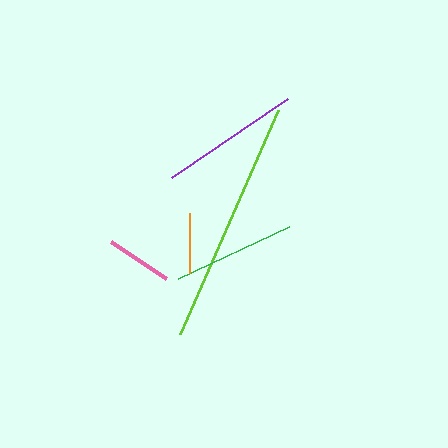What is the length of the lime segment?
The lime segment is approximately 245 pixels long.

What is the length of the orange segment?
The orange segment is approximately 61 pixels long.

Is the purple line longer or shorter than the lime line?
The lime line is longer than the purple line.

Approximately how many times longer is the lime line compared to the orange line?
The lime line is approximately 4.0 times the length of the orange line.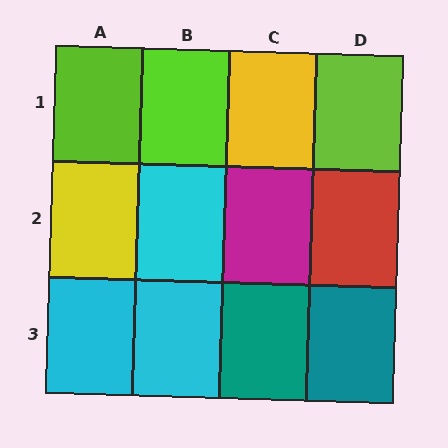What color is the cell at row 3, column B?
Cyan.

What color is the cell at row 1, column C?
Yellow.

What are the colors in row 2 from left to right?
Yellow, cyan, magenta, red.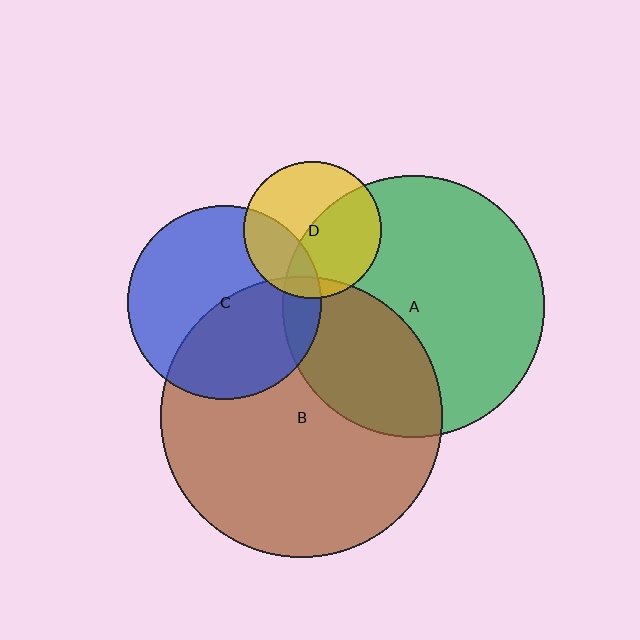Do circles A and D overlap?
Yes.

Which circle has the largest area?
Circle B (brown).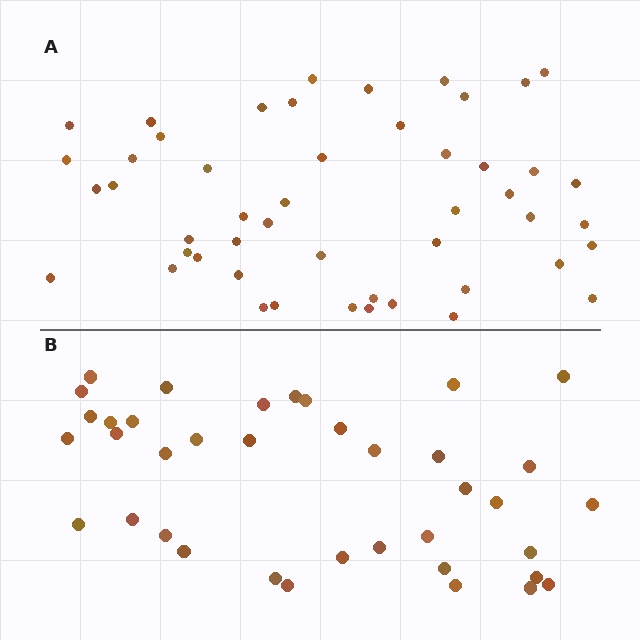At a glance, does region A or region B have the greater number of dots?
Region A (the top region) has more dots.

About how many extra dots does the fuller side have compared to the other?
Region A has roughly 12 or so more dots than region B.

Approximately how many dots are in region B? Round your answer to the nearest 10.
About 40 dots. (The exact count is 38, which rounds to 40.)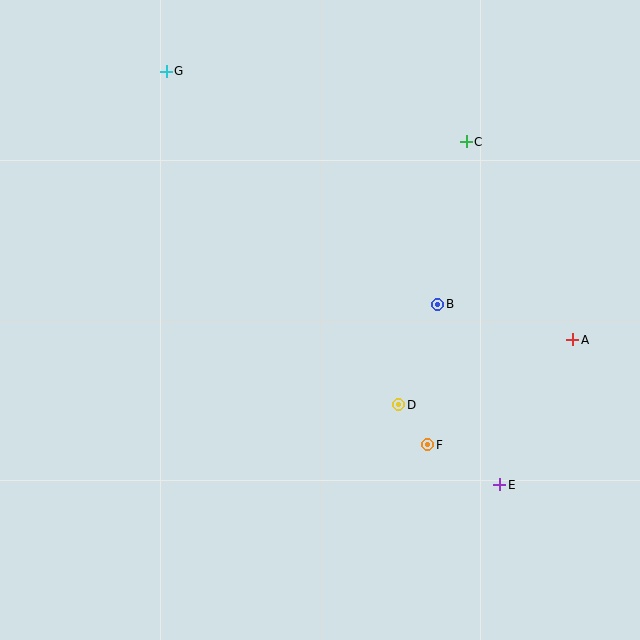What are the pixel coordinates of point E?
Point E is at (500, 485).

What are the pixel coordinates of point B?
Point B is at (438, 304).